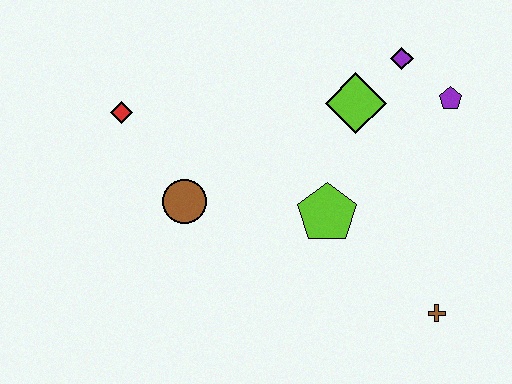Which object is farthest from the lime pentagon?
The red diamond is farthest from the lime pentagon.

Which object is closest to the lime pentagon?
The lime diamond is closest to the lime pentagon.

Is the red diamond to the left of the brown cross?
Yes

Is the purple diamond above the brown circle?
Yes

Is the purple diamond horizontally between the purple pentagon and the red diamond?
Yes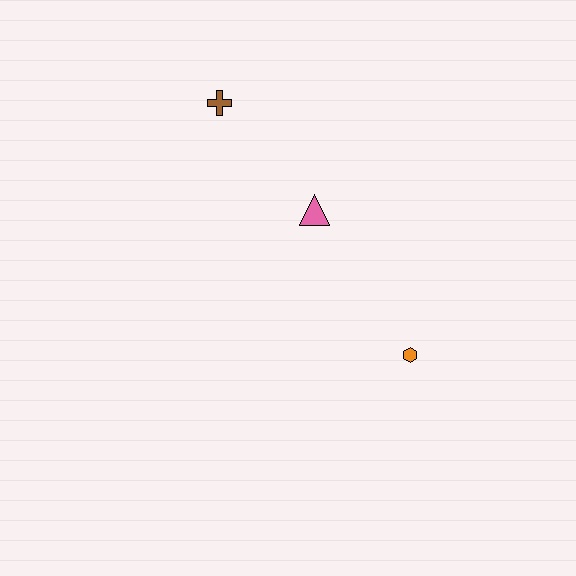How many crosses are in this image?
There is 1 cross.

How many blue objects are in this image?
There are no blue objects.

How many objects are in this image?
There are 3 objects.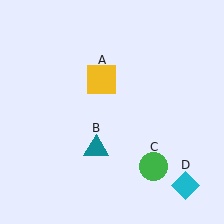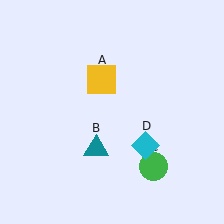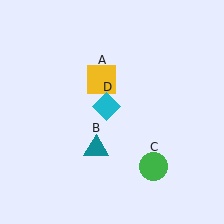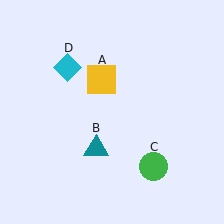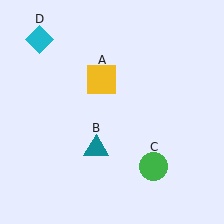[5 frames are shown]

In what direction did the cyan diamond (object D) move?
The cyan diamond (object D) moved up and to the left.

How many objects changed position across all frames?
1 object changed position: cyan diamond (object D).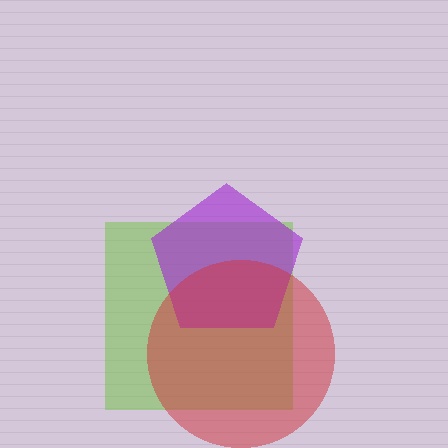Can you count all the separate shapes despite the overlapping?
Yes, there are 3 separate shapes.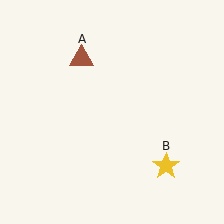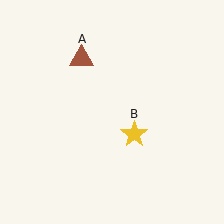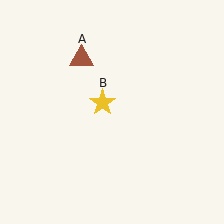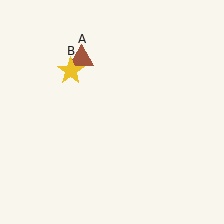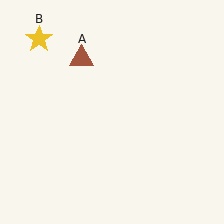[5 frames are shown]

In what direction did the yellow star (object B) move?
The yellow star (object B) moved up and to the left.